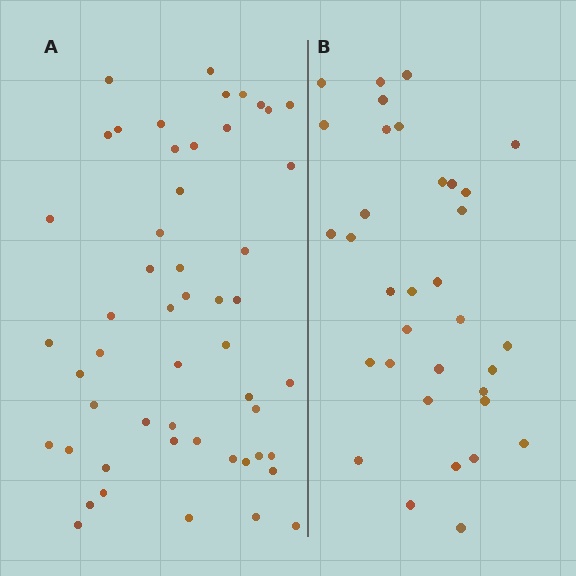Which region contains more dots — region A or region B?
Region A (the left region) has more dots.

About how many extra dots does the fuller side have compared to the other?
Region A has approximately 20 more dots than region B.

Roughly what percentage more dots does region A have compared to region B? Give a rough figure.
About 55% more.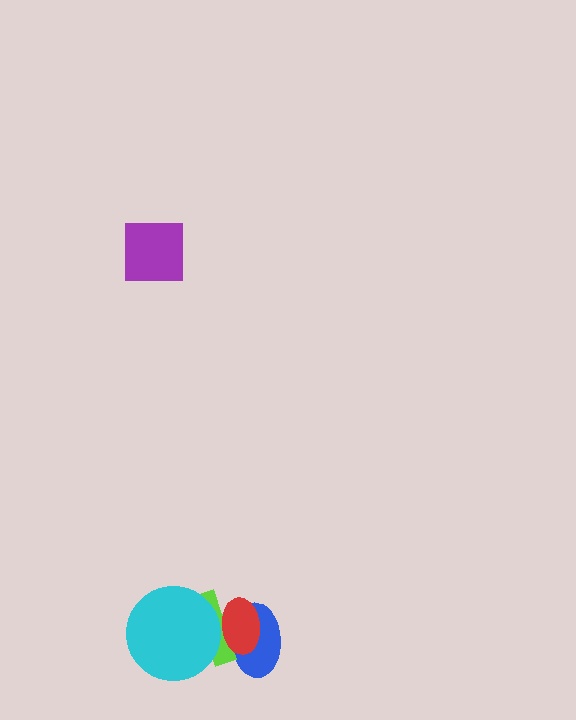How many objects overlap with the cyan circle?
2 objects overlap with the cyan circle.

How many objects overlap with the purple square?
0 objects overlap with the purple square.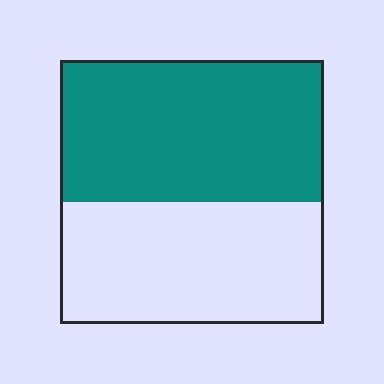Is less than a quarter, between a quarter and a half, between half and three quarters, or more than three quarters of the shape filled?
Between half and three quarters.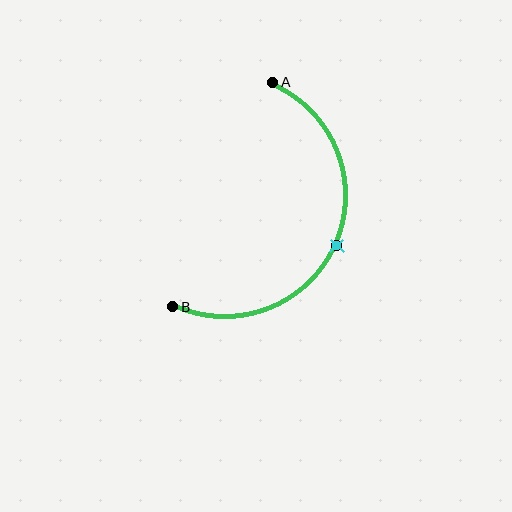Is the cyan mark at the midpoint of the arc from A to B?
Yes. The cyan mark lies on the arc at equal arc-length from both A and B — it is the arc midpoint.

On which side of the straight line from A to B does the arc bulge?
The arc bulges to the right of the straight line connecting A and B.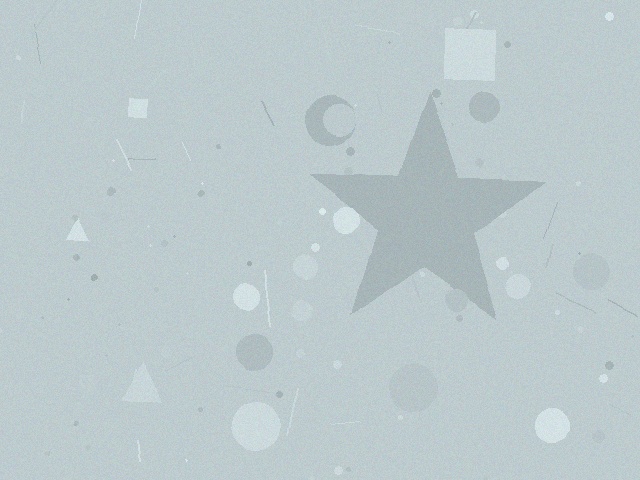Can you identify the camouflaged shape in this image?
The camouflaged shape is a star.